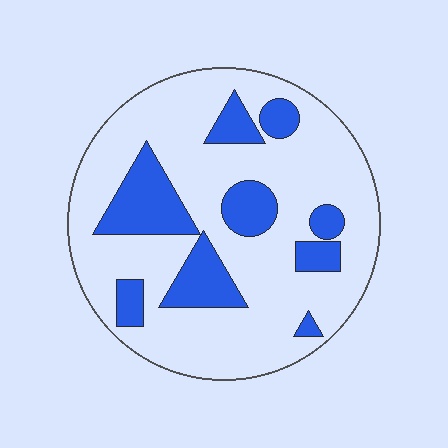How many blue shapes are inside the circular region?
9.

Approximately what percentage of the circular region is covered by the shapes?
Approximately 25%.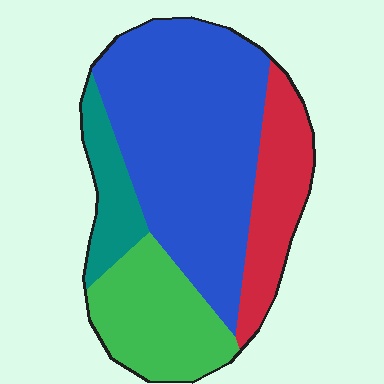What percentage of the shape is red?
Red takes up about one sixth (1/6) of the shape.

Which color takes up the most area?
Blue, at roughly 50%.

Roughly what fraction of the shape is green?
Green covers 21% of the shape.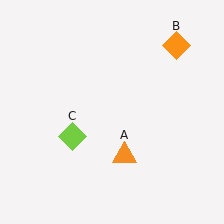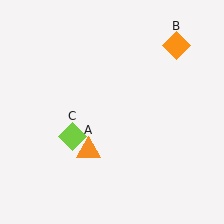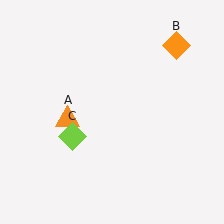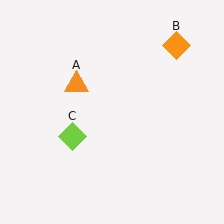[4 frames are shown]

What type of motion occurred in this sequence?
The orange triangle (object A) rotated clockwise around the center of the scene.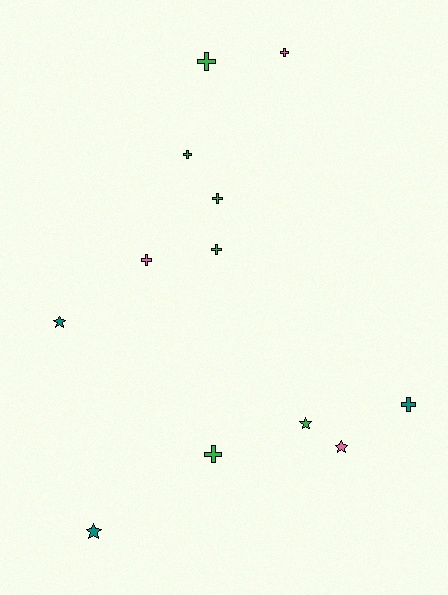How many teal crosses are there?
There is 1 teal cross.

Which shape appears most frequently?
Cross, with 8 objects.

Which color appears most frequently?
Green, with 6 objects.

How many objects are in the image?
There are 12 objects.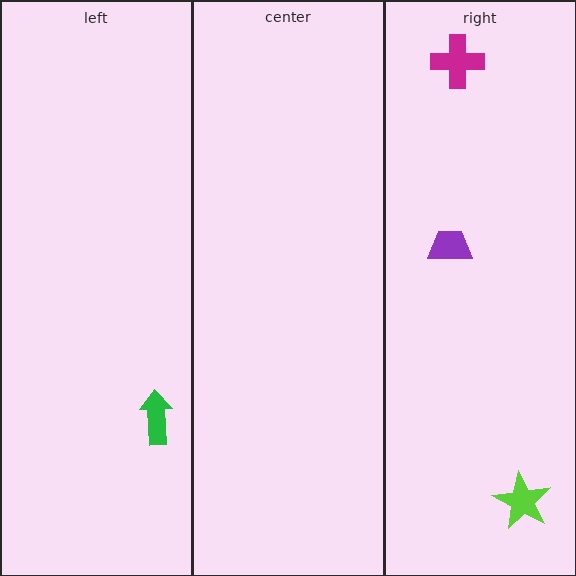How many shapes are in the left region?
1.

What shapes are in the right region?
The purple trapezoid, the lime star, the magenta cross.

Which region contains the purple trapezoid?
The right region.